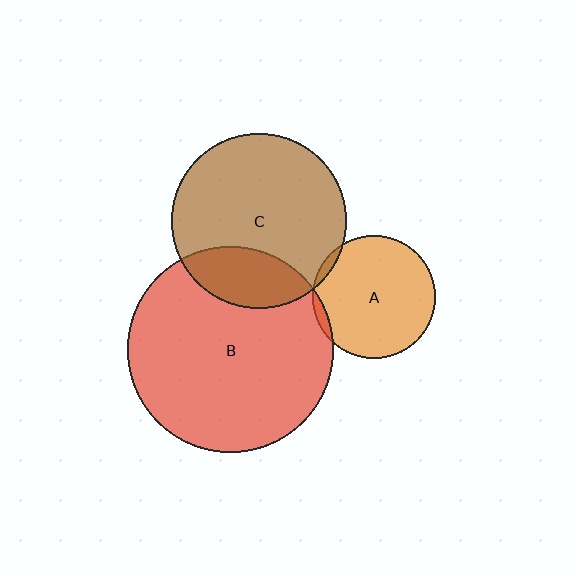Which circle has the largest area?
Circle B (red).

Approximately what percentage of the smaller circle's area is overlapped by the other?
Approximately 5%.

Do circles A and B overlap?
Yes.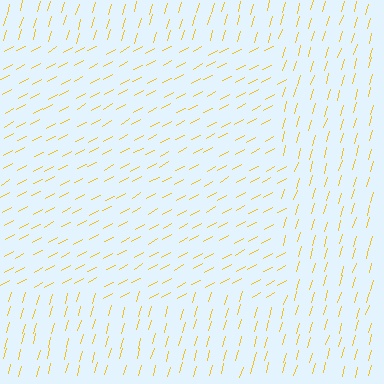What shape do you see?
I see a rectangle.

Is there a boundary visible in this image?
Yes, there is a texture boundary formed by a change in line orientation.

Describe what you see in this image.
The image is filled with small yellow line segments. A rectangle region in the image has lines oriented differently from the surrounding lines, creating a visible texture boundary.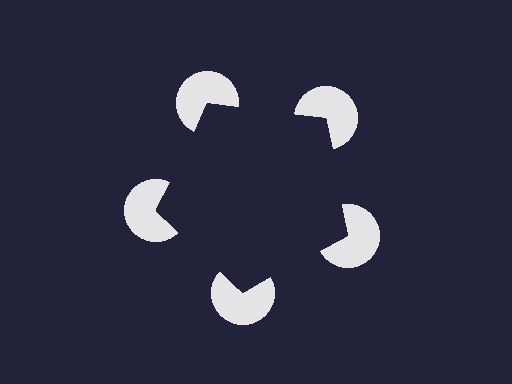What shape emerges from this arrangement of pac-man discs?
An illusory pentagon — its edges are inferred from the aligned wedge cuts in the pac-man discs, not physically drawn.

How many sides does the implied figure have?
5 sides.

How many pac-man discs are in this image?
There are 5 — one at each vertex of the illusory pentagon.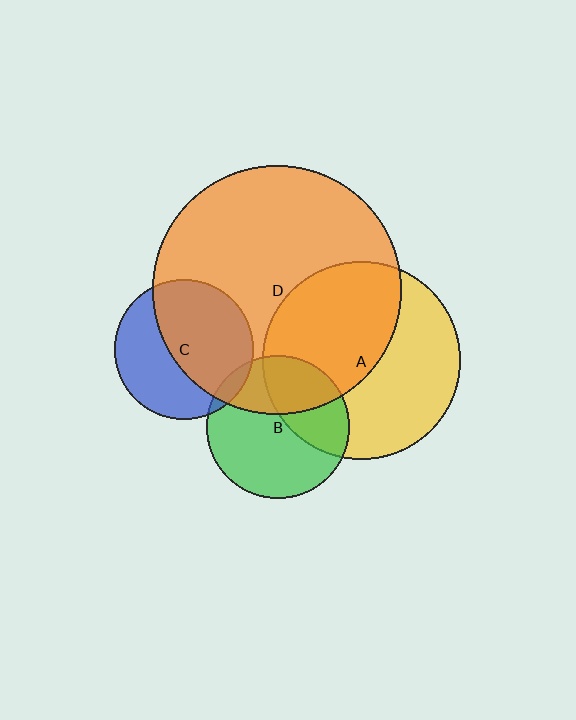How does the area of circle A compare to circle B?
Approximately 1.9 times.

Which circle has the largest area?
Circle D (orange).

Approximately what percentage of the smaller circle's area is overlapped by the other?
Approximately 5%.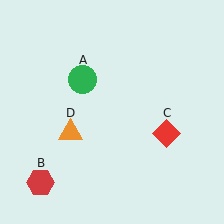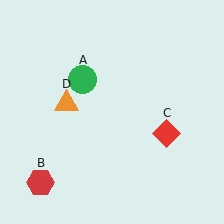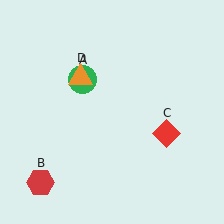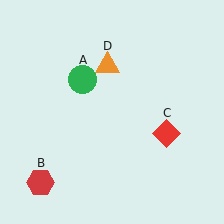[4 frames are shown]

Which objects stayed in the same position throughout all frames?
Green circle (object A) and red hexagon (object B) and red diamond (object C) remained stationary.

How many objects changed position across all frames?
1 object changed position: orange triangle (object D).